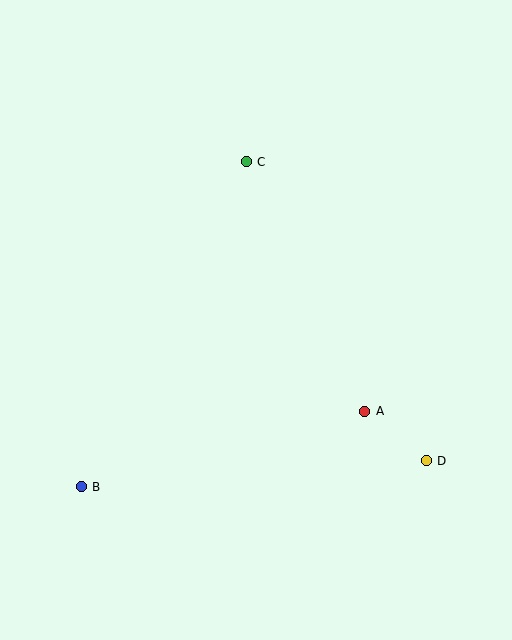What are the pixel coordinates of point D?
Point D is at (426, 461).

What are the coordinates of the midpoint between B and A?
The midpoint between B and A is at (223, 449).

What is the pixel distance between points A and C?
The distance between A and C is 276 pixels.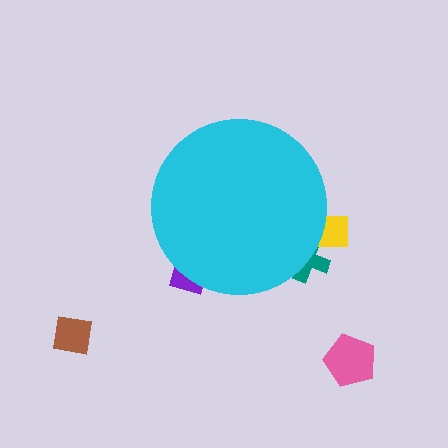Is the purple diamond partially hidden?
Yes, the purple diamond is partially hidden behind the cyan circle.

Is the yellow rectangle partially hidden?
Yes, the yellow rectangle is partially hidden behind the cyan circle.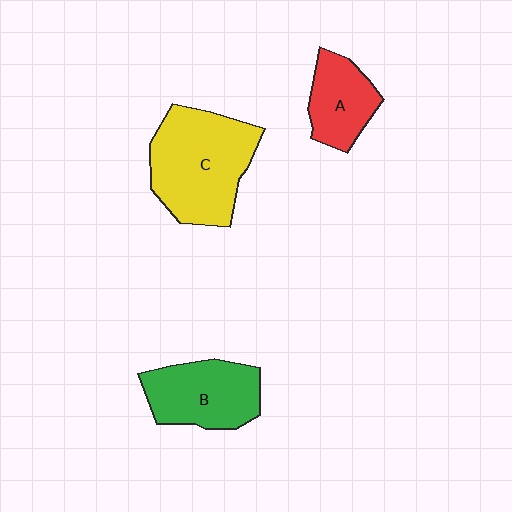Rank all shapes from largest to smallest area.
From largest to smallest: C (yellow), B (green), A (red).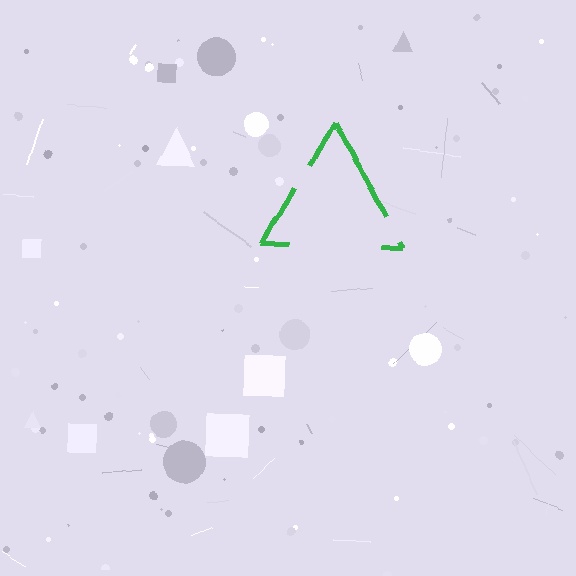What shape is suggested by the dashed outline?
The dashed outline suggests a triangle.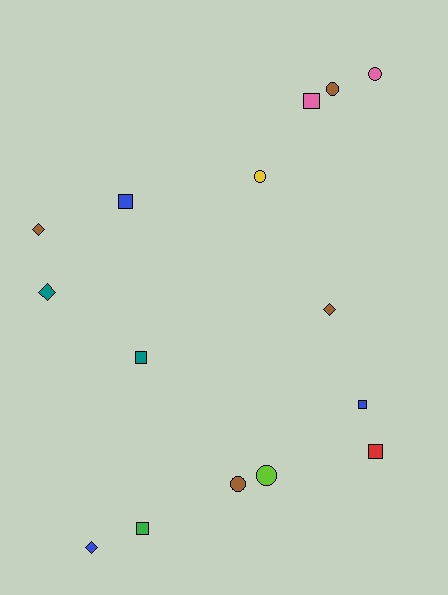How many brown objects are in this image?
There are 4 brown objects.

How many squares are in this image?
There are 6 squares.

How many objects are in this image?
There are 15 objects.